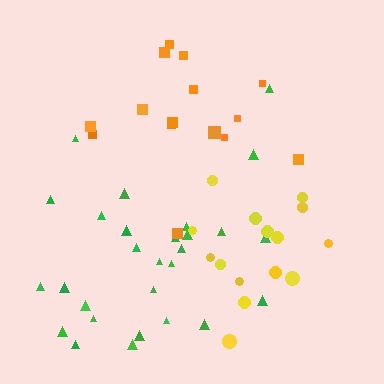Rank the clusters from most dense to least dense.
green, yellow, orange.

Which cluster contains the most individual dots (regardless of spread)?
Green (28).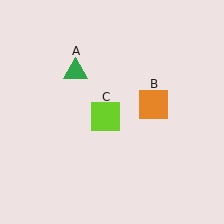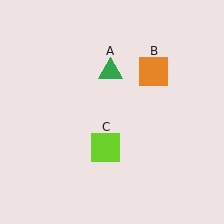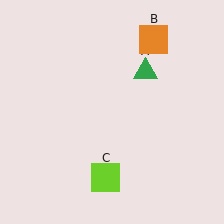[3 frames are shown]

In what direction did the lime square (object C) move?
The lime square (object C) moved down.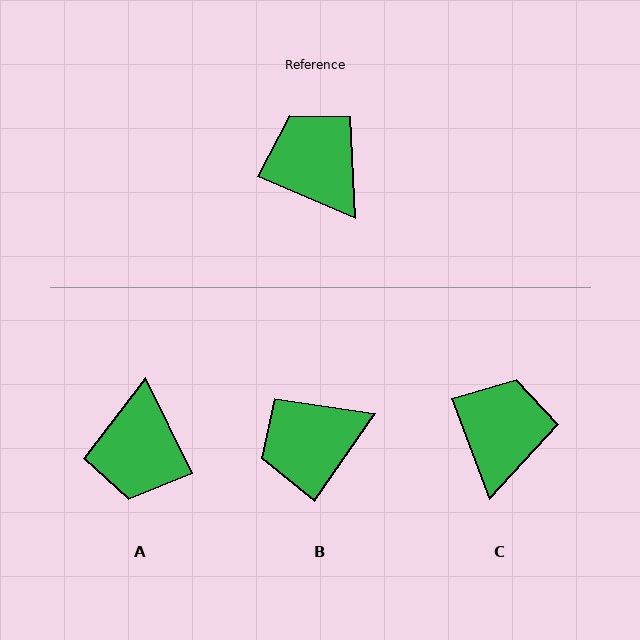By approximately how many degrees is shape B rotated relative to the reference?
Approximately 79 degrees counter-clockwise.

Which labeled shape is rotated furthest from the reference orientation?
A, about 140 degrees away.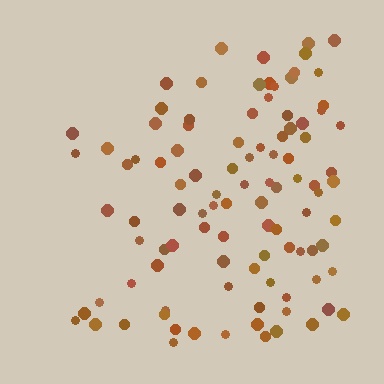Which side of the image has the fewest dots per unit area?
The left.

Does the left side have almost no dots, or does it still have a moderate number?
Still a moderate number, just noticeably fewer than the right.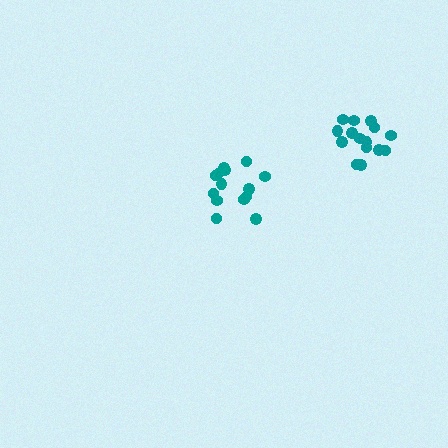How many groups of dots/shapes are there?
There are 2 groups.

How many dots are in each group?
Group 1: 15 dots, Group 2: 15 dots (30 total).